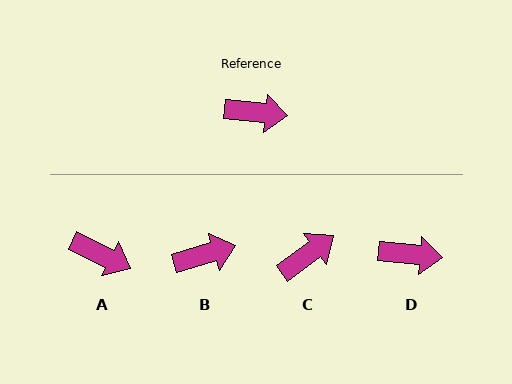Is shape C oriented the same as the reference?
No, it is off by about 42 degrees.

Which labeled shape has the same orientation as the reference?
D.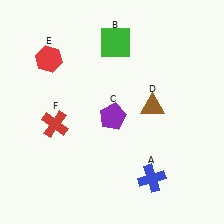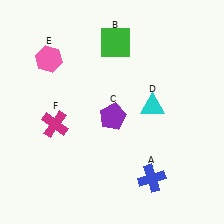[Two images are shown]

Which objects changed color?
D changed from brown to cyan. E changed from red to pink. F changed from red to magenta.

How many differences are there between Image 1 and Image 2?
There are 3 differences between the two images.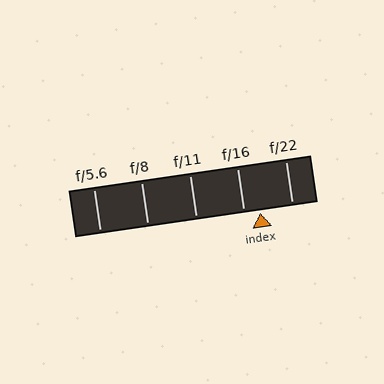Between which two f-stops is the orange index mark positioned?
The index mark is between f/16 and f/22.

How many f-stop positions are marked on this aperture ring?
There are 5 f-stop positions marked.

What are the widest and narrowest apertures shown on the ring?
The widest aperture shown is f/5.6 and the narrowest is f/22.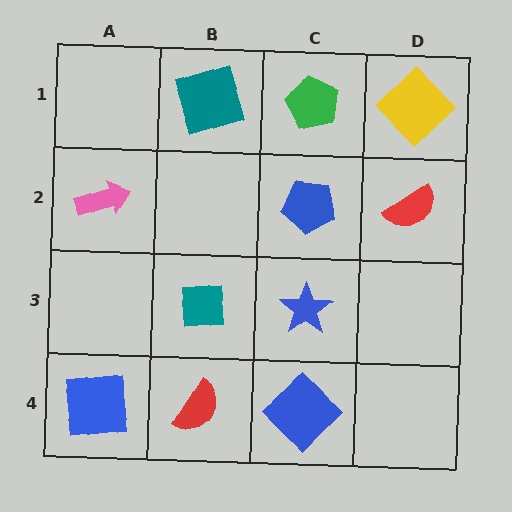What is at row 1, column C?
A green pentagon.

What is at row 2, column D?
A red semicircle.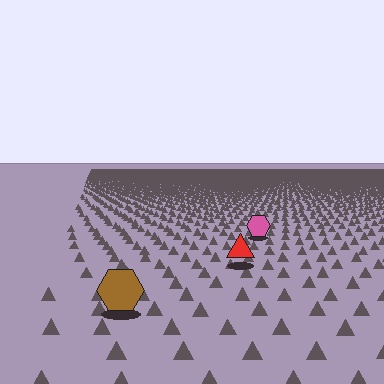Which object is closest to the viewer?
The brown hexagon is closest. The texture marks near it are larger and more spread out.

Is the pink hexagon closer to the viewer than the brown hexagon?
No. The brown hexagon is closer — you can tell from the texture gradient: the ground texture is coarser near it.